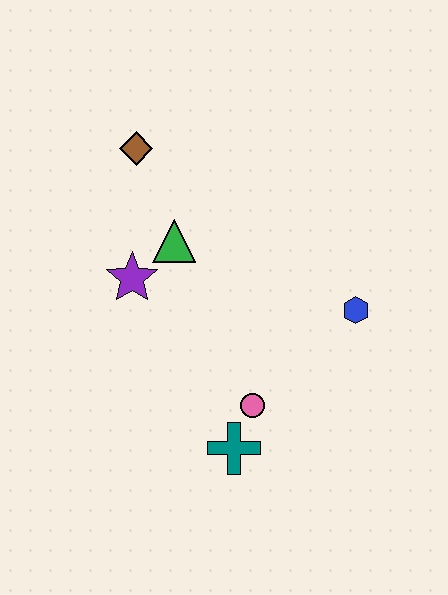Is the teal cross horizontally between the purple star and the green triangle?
No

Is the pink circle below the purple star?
Yes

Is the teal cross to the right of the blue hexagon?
No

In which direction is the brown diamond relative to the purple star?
The brown diamond is above the purple star.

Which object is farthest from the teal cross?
The brown diamond is farthest from the teal cross.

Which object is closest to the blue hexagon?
The pink circle is closest to the blue hexagon.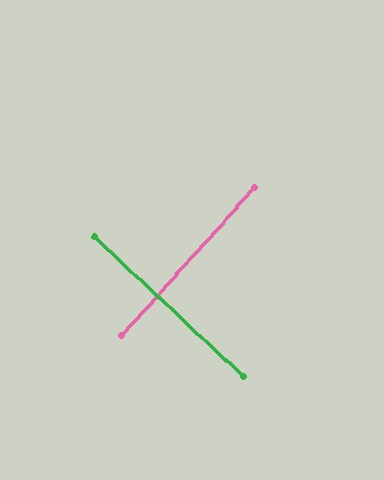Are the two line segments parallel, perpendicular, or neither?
Perpendicular — they meet at approximately 89°.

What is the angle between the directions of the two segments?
Approximately 89 degrees.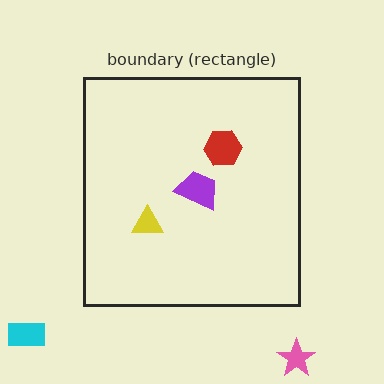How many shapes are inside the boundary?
3 inside, 2 outside.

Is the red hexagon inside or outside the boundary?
Inside.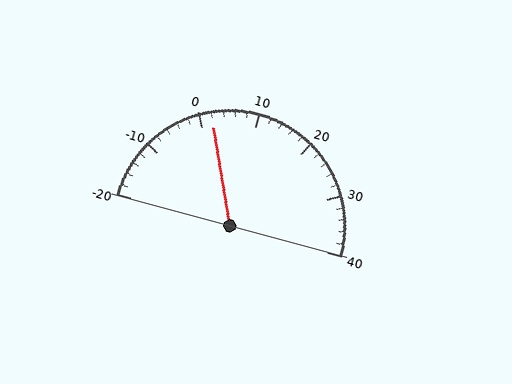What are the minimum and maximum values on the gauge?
The gauge ranges from -20 to 40.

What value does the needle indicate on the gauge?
The needle indicates approximately 2.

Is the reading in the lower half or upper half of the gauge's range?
The reading is in the lower half of the range (-20 to 40).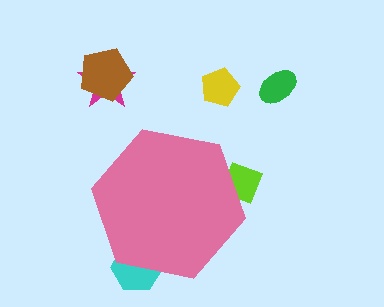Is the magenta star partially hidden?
No, the magenta star is fully visible.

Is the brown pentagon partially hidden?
No, the brown pentagon is fully visible.